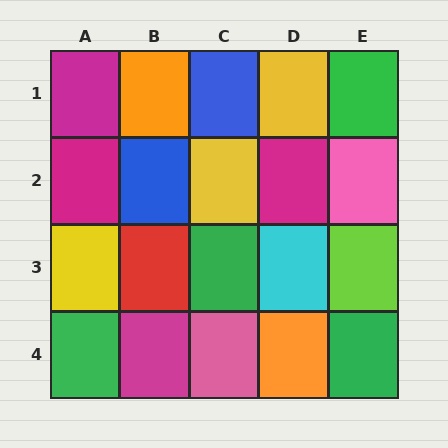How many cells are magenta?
4 cells are magenta.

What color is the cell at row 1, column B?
Orange.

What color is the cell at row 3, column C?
Green.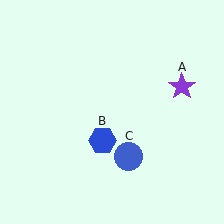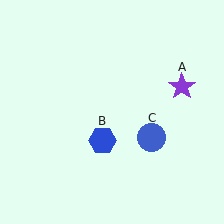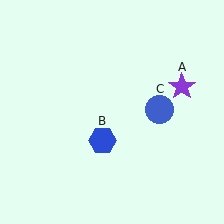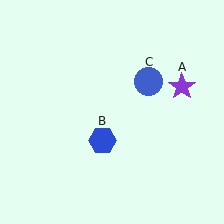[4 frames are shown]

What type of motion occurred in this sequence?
The blue circle (object C) rotated counterclockwise around the center of the scene.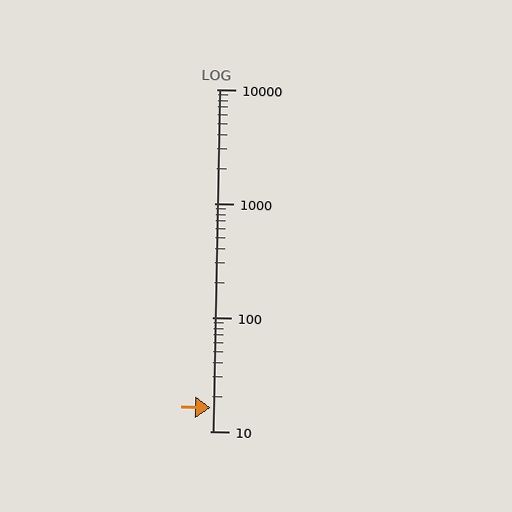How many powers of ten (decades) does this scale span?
The scale spans 3 decades, from 10 to 10000.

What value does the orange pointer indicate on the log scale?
The pointer indicates approximately 16.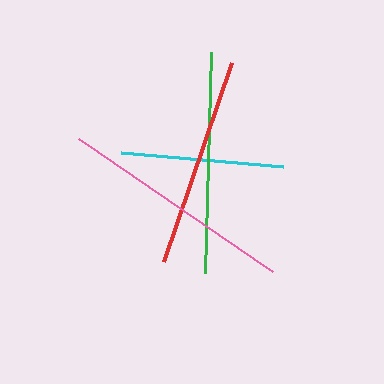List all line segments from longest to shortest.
From longest to shortest: pink, green, red, cyan.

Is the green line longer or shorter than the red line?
The green line is longer than the red line.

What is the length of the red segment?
The red segment is approximately 210 pixels long.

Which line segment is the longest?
The pink line is the longest at approximately 235 pixels.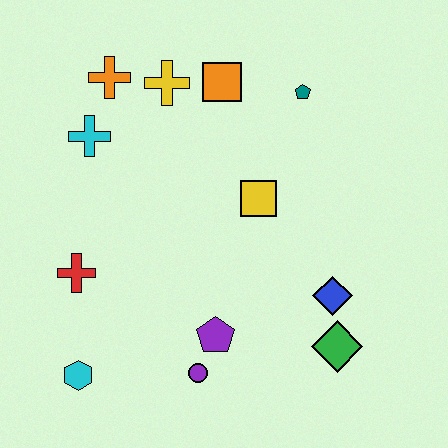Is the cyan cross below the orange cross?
Yes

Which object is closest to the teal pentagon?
The orange square is closest to the teal pentagon.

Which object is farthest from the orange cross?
The green diamond is farthest from the orange cross.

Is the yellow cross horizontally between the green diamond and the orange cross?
Yes